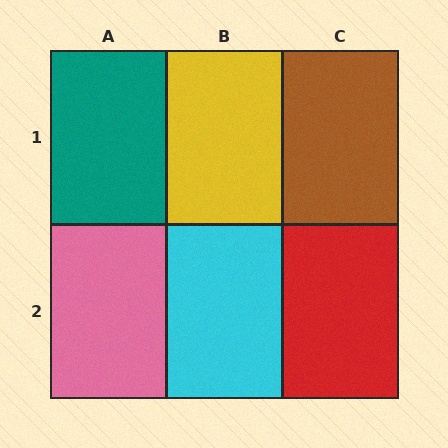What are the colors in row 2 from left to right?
Pink, cyan, red.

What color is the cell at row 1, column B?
Yellow.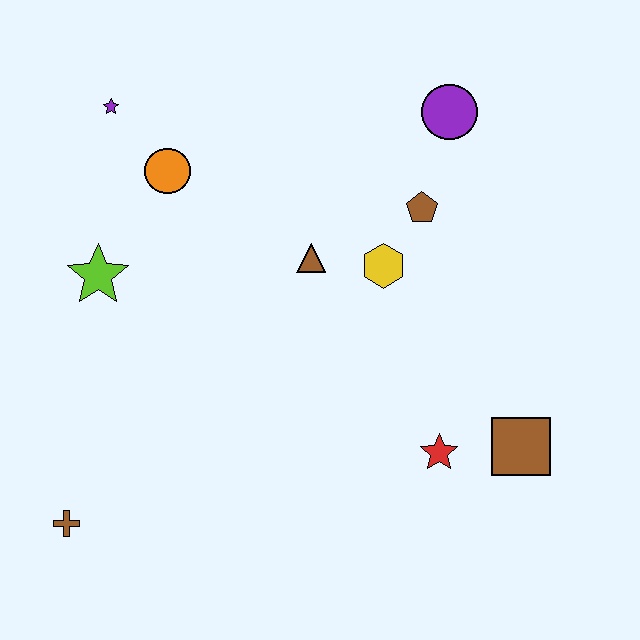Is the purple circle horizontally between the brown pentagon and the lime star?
No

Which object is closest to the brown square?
The red star is closest to the brown square.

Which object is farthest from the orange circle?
The brown square is farthest from the orange circle.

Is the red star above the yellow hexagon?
No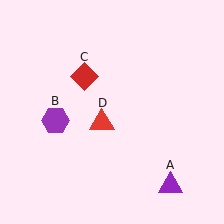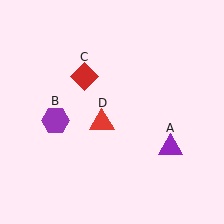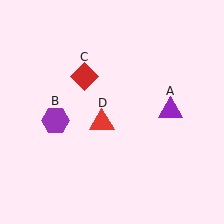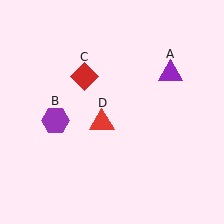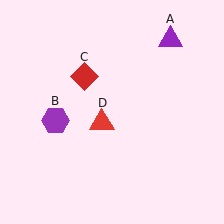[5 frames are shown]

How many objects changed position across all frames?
1 object changed position: purple triangle (object A).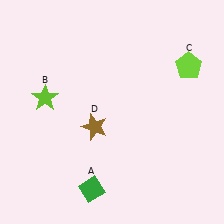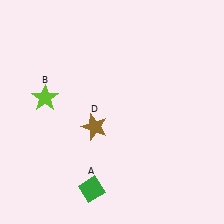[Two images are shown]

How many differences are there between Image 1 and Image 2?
There is 1 difference between the two images.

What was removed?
The lime pentagon (C) was removed in Image 2.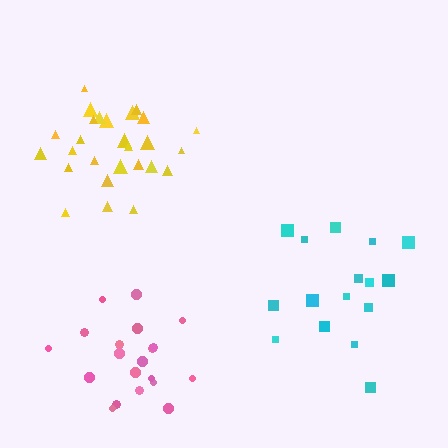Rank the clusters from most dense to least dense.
yellow, pink, cyan.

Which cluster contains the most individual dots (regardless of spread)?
Yellow (27).